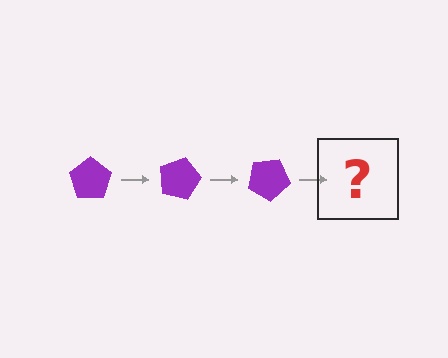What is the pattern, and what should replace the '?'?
The pattern is that the pentagon rotates 15 degrees each step. The '?' should be a purple pentagon rotated 45 degrees.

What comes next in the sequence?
The next element should be a purple pentagon rotated 45 degrees.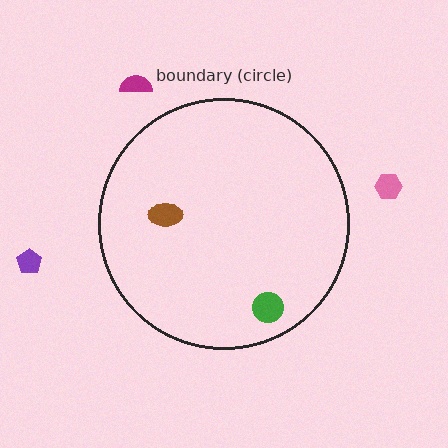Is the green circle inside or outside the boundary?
Inside.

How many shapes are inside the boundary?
2 inside, 3 outside.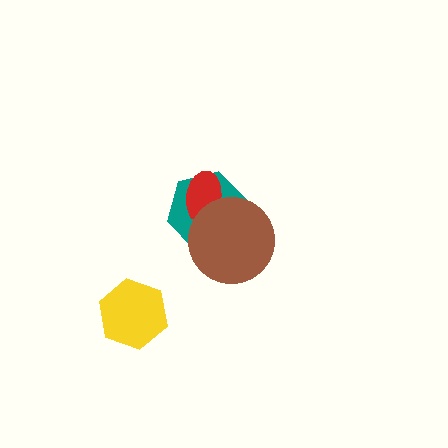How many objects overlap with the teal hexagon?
2 objects overlap with the teal hexagon.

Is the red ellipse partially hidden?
Yes, it is partially covered by another shape.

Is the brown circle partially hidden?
No, no other shape covers it.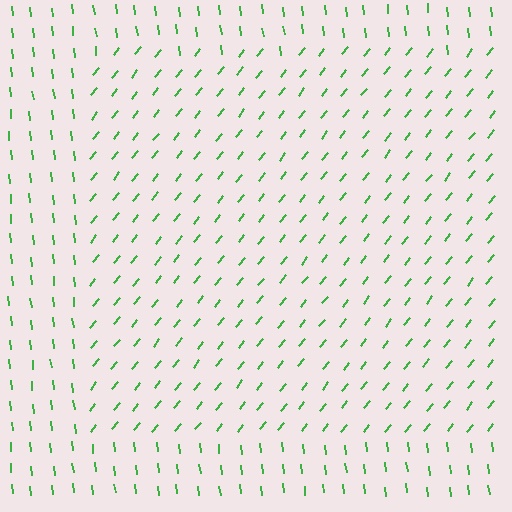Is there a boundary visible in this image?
Yes, there is a texture boundary formed by a change in line orientation.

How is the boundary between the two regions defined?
The boundary is defined purely by a change in line orientation (approximately 45 degrees difference). All lines are the same color and thickness.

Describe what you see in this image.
The image is filled with small green line segments. A rectangle region in the image has lines oriented differently from the surrounding lines, creating a visible texture boundary.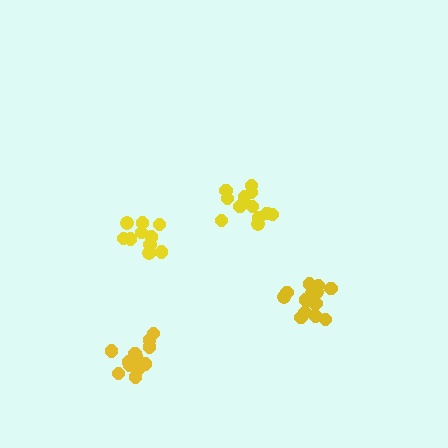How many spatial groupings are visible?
There are 4 spatial groupings.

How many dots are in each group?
Group 1: 16 dots, Group 2: 15 dots, Group 3: 13 dots, Group 4: 11 dots (55 total).